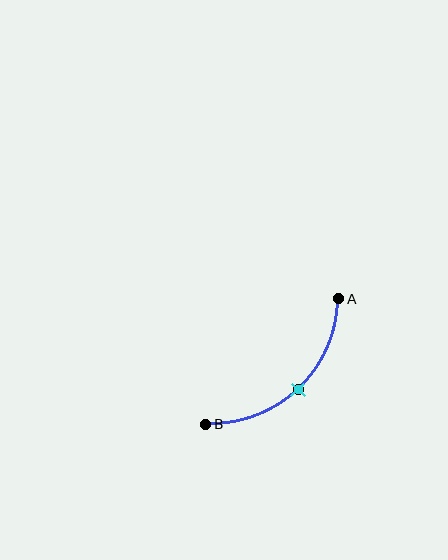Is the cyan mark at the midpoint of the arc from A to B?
Yes. The cyan mark lies on the arc at equal arc-length from both A and B — it is the arc midpoint.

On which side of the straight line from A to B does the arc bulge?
The arc bulges below and to the right of the straight line connecting A and B.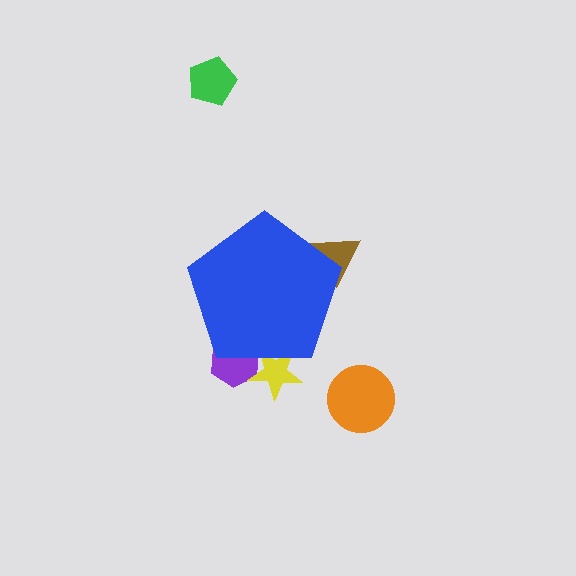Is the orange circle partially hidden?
No, the orange circle is fully visible.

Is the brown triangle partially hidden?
Yes, the brown triangle is partially hidden behind the blue pentagon.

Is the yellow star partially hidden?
Yes, the yellow star is partially hidden behind the blue pentagon.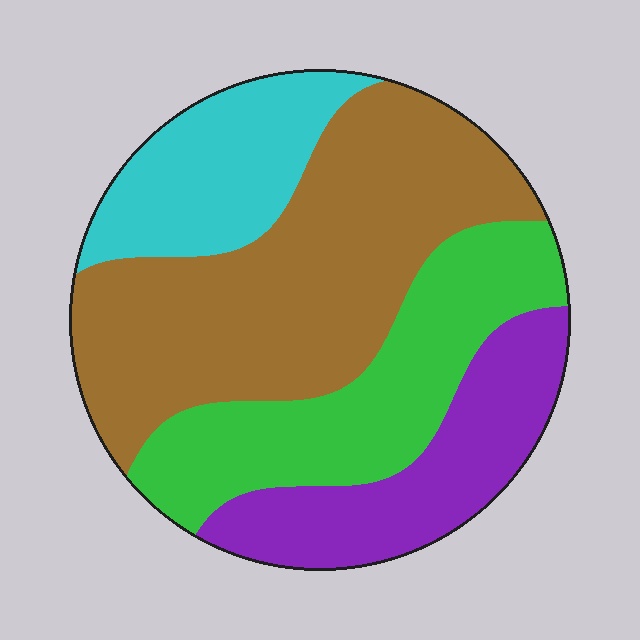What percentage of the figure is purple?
Purple takes up about one fifth (1/5) of the figure.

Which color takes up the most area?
Brown, at roughly 40%.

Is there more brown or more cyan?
Brown.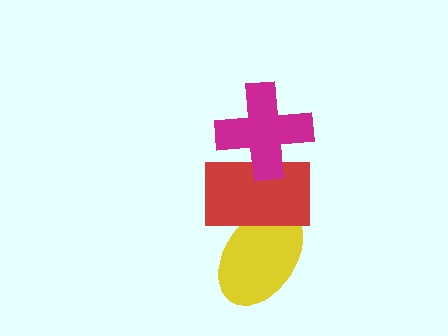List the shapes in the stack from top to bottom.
From top to bottom: the magenta cross, the red rectangle, the yellow ellipse.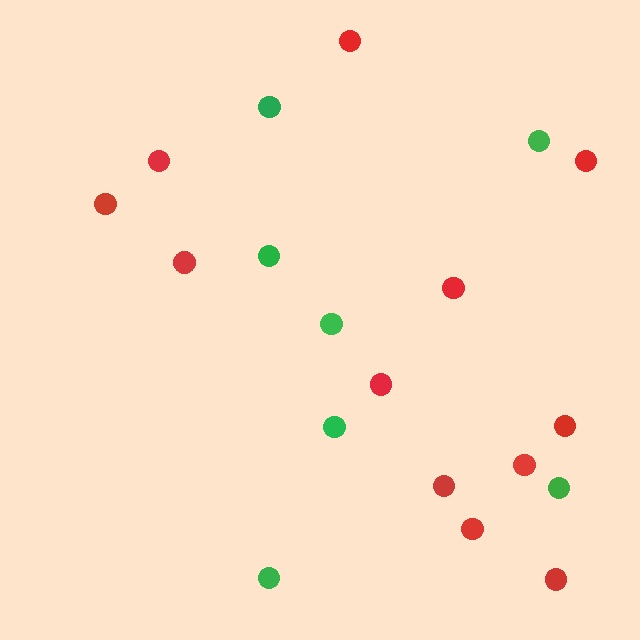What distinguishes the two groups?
There are 2 groups: one group of green circles (7) and one group of red circles (12).